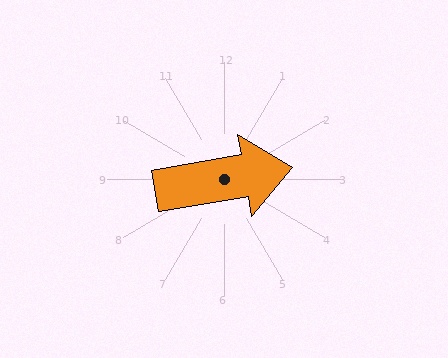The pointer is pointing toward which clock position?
Roughly 3 o'clock.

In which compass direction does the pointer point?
East.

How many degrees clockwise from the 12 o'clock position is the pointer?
Approximately 80 degrees.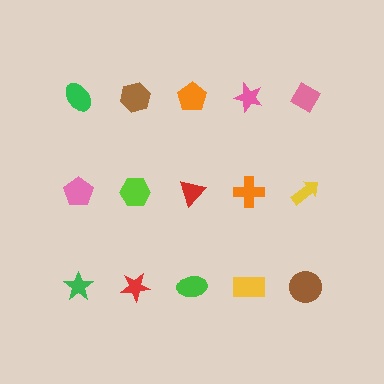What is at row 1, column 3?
An orange pentagon.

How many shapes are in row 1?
5 shapes.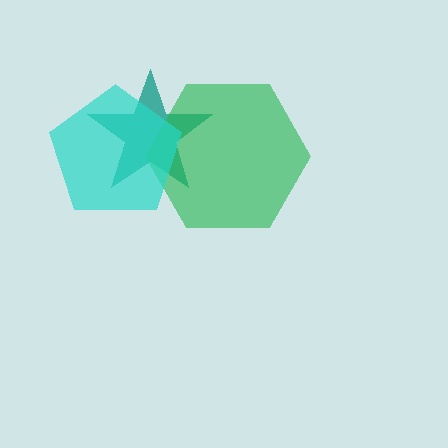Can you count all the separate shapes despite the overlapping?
Yes, there are 3 separate shapes.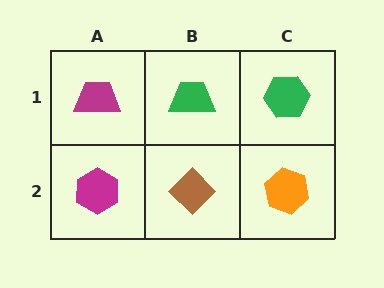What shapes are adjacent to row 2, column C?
A green hexagon (row 1, column C), a brown diamond (row 2, column B).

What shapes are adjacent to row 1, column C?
An orange hexagon (row 2, column C), a green trapezoid (row 1, column B).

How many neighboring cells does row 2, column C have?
2.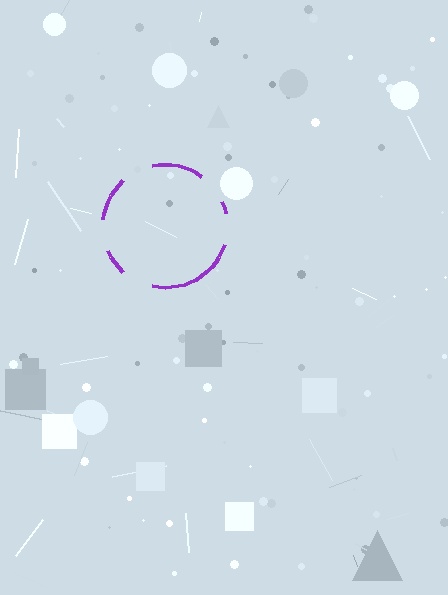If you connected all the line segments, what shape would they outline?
They would outline a circle.